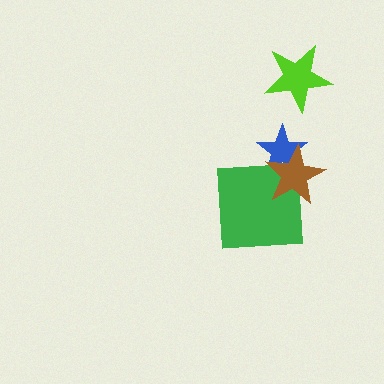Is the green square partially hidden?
Yes, it is partially covered by another shape.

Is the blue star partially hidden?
Yes, it is partially covered by another shape.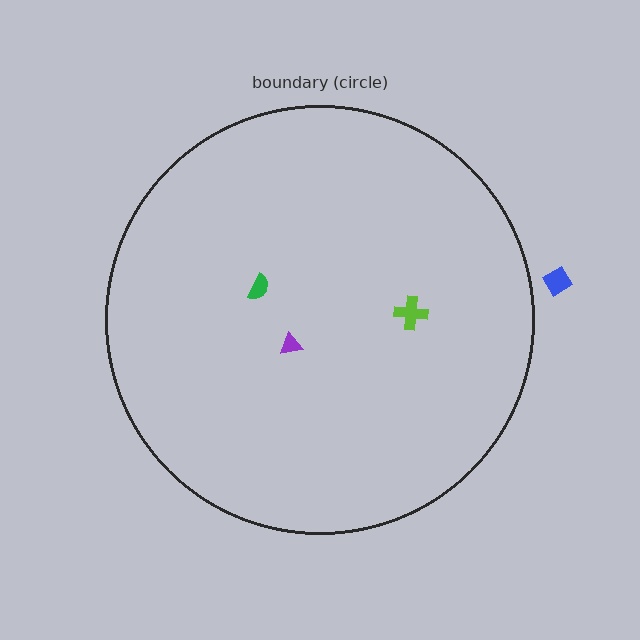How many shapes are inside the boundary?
3 inside, 1 outside.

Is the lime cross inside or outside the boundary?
Inside.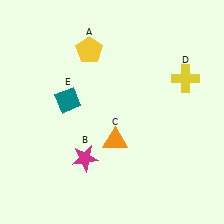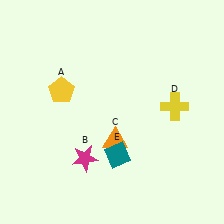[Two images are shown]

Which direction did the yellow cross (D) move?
The yellow cross (D) moved down.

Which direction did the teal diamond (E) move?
The teal diamond (E) moved down.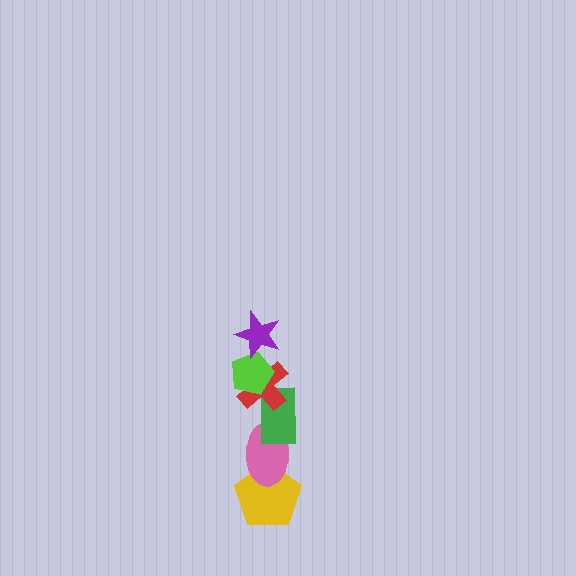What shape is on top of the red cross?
The lime pentagon is on top of the red cross.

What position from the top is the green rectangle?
The green rectangle is 4th from the top.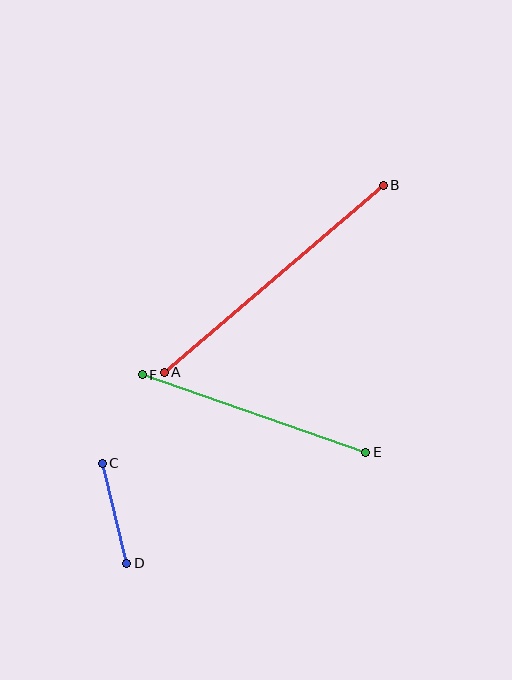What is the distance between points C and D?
The distance is approximately 103 pixels.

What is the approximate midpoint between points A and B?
The midpoint is at approximately (274, 279) pixels.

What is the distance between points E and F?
The distance is approximately 237 pixels.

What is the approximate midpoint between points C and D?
The midpoint is at approximately (114, 513) pixels.